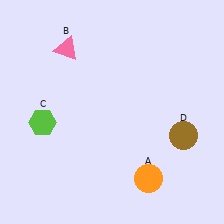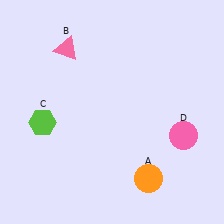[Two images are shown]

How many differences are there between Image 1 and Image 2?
There is 1 difference between the two images.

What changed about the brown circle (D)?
In Image 1, D is brown. In Image 2, it changed to pink.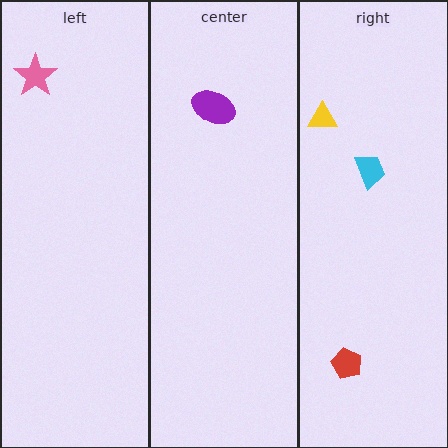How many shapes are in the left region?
1.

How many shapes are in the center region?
1.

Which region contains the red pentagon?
The right region.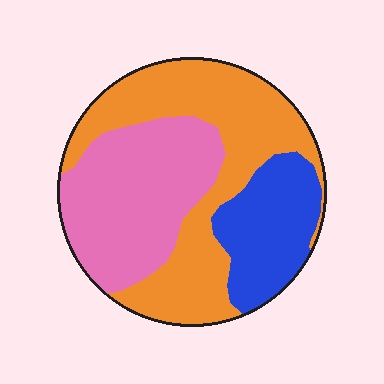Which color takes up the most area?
Orange, at roughly 45%.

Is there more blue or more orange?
Orange.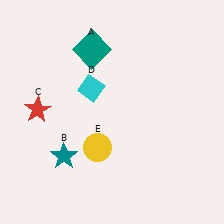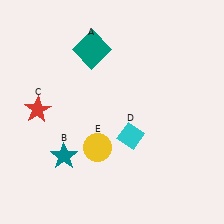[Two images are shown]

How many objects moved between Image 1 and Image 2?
1 object moved between the two images.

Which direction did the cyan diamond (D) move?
The cyan diamond (D) moved down.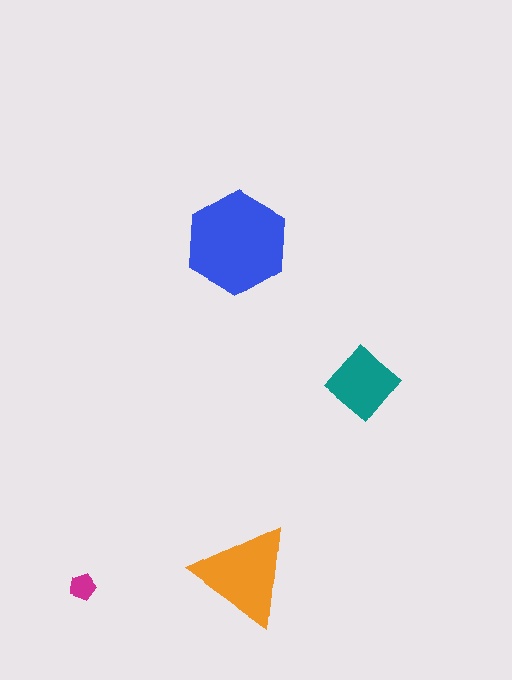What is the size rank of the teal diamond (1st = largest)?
3rd.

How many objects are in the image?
There are 4 objects in the image.